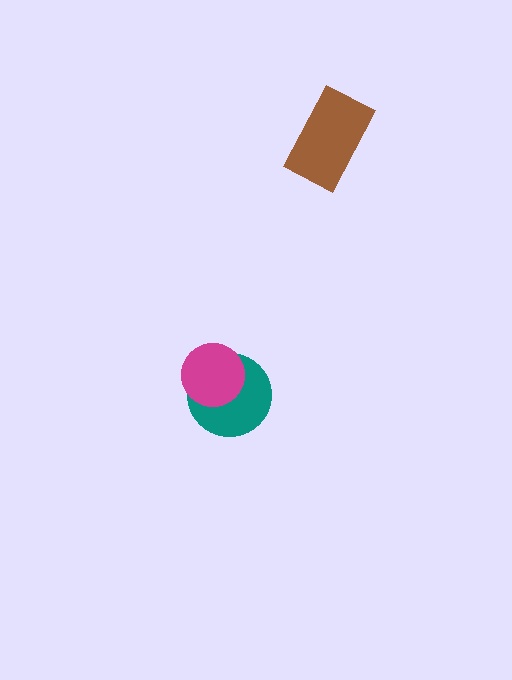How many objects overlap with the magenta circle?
1 object overlaps with the magenta circle.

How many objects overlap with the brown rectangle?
0 objects overlap with the brown rectangle.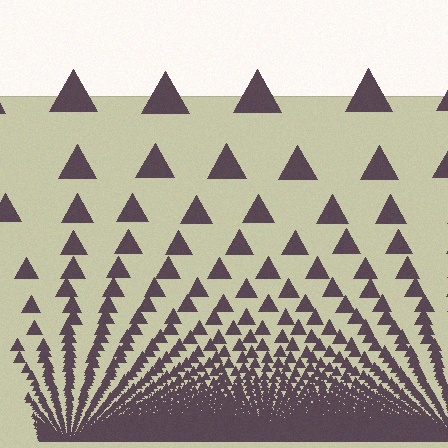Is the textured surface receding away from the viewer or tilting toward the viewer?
The surface appears to tilt toward the viewer. Texture elements get larger and sparser toward the top.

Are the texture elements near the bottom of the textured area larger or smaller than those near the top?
Smaller. The gradient is inverted — elements near the bottom are smaller and denser.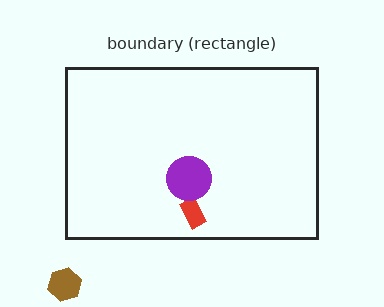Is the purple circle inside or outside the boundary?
Inside.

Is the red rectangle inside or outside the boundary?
Inside.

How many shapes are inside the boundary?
2 inside, 1 outside.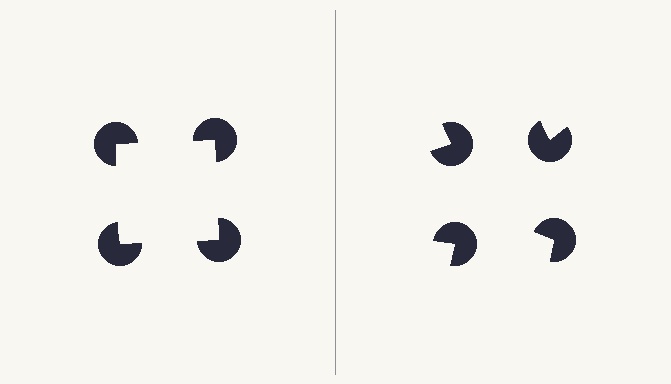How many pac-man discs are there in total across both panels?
8 — 4 on each side.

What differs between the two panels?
The pac-man discs are positioned identically on both sides; only the wedge orientations differ. On the left they align to a square; on the right they are misaligned.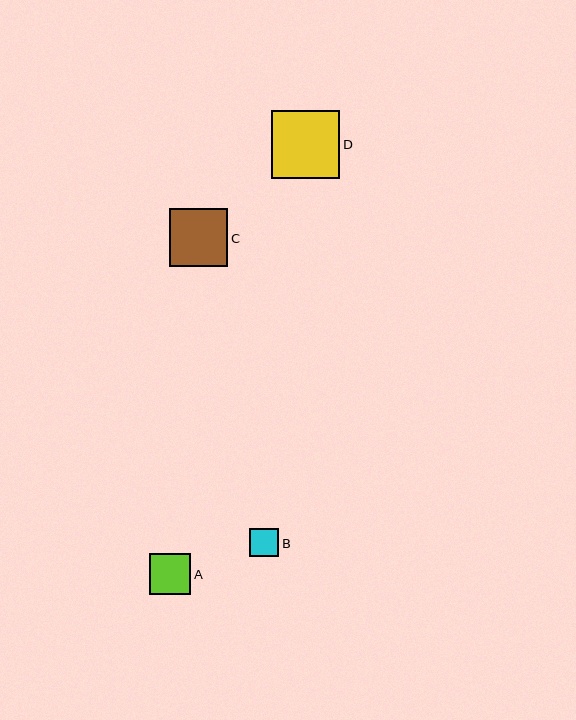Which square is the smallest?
Square B is the smallest with a size of approximately 29 pixels.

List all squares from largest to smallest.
From largest to smallest: D, C, A, B.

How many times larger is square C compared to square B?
Square C is approximately 2.0 times the size of square B.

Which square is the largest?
Square D is the largest with a size of approximately 68 pixels.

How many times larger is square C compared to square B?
Square C is approximately 2.0 times the size of square B.